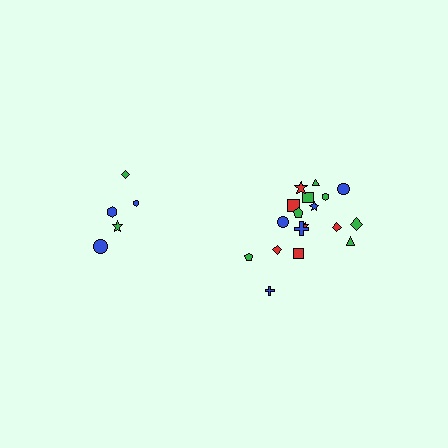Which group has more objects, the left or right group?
The right group.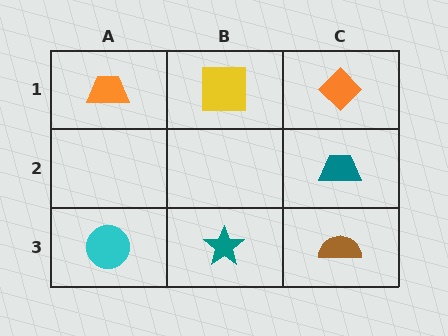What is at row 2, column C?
A teal trapezoid.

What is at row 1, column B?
A yellow square.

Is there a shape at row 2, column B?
No, that cell is empty.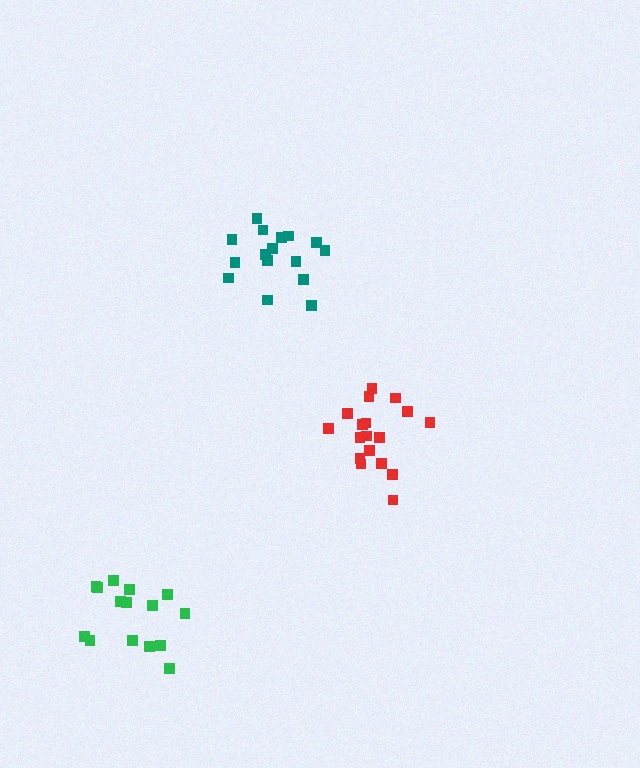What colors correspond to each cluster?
The clusters are colored: red, green, teal.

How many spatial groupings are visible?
There are 3 spatial groupings.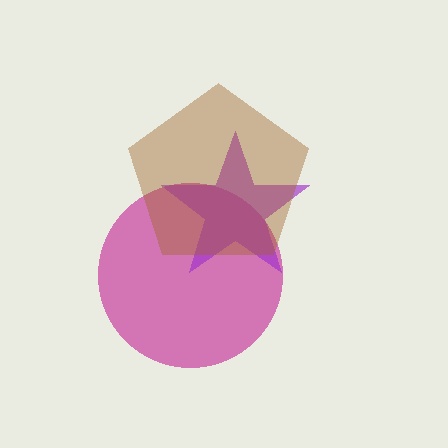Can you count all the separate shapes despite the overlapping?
Yes, there are 3 separate shapes.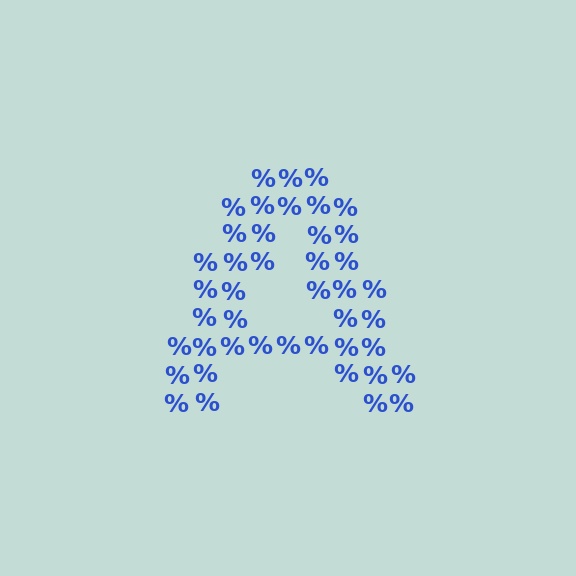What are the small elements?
The small elements are percent signs.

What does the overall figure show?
The overall figure shows the letter A.